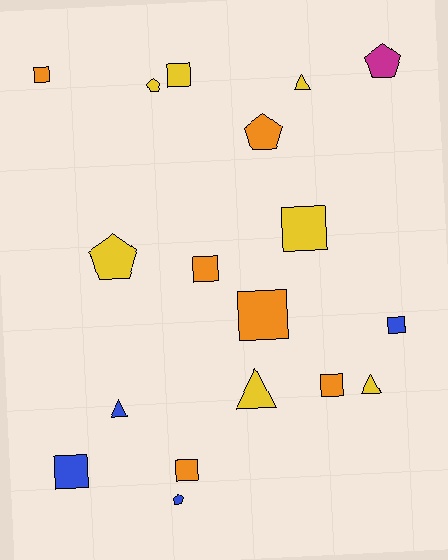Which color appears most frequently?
Yellow, with 7 objects.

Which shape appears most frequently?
Square, with 9 objects.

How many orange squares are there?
There are 5 orange squares.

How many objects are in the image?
There are 18 objects.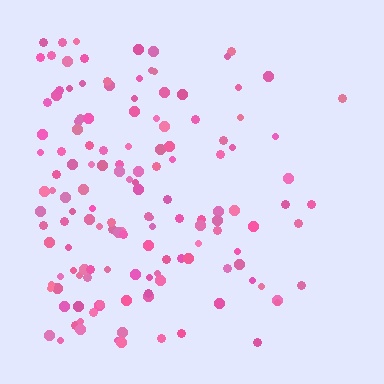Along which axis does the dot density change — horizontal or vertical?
Horizontal.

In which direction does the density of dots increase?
From right to left, with the left side densest.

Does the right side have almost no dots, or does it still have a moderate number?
Still a moderate number, just noticeably fewer than the left.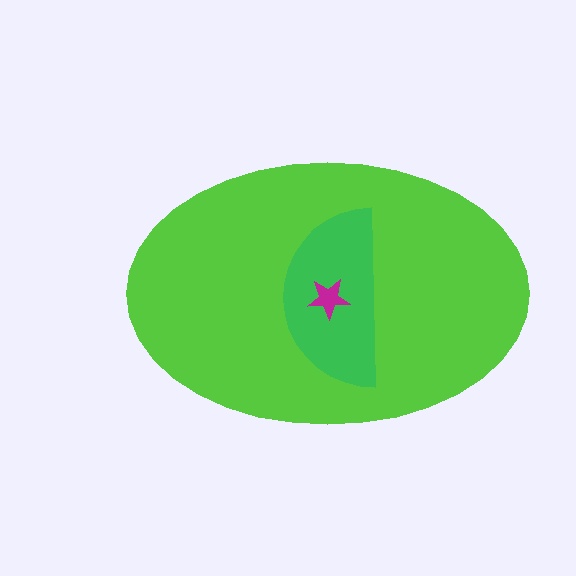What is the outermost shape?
The lime ellipse.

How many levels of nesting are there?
3.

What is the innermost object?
The magenta star.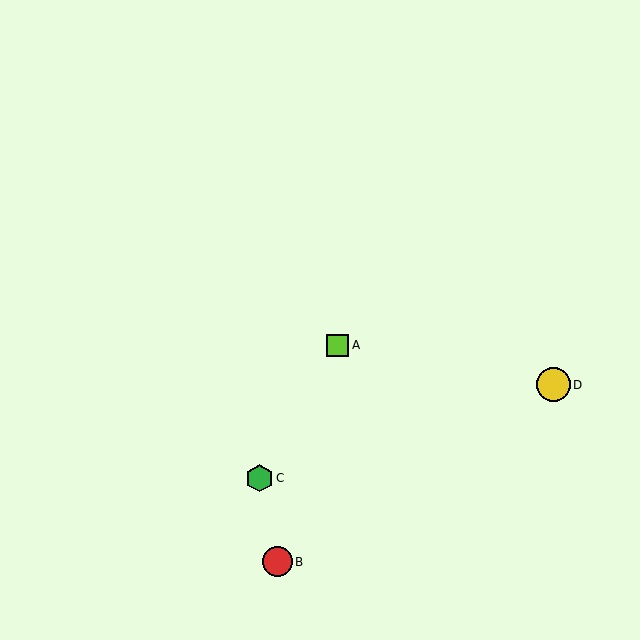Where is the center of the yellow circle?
The center of the yellow circle is at (553, 385).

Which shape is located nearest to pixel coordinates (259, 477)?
The green hexagon (labeled C) at (259, 478) is nearest to that location.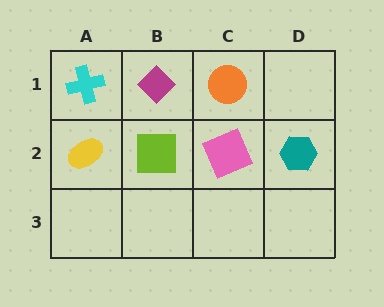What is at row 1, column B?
A magenta diamond.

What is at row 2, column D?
A teal hexagon.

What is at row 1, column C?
An orange circle.